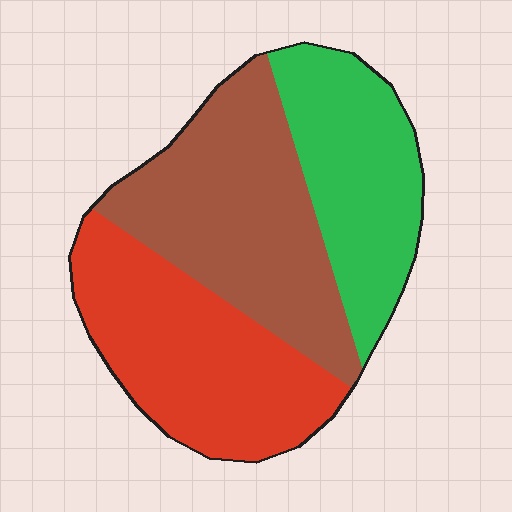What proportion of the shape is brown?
Brown takes up about three eighths (3/8) of the shape.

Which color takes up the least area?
Green, at roughly 25%.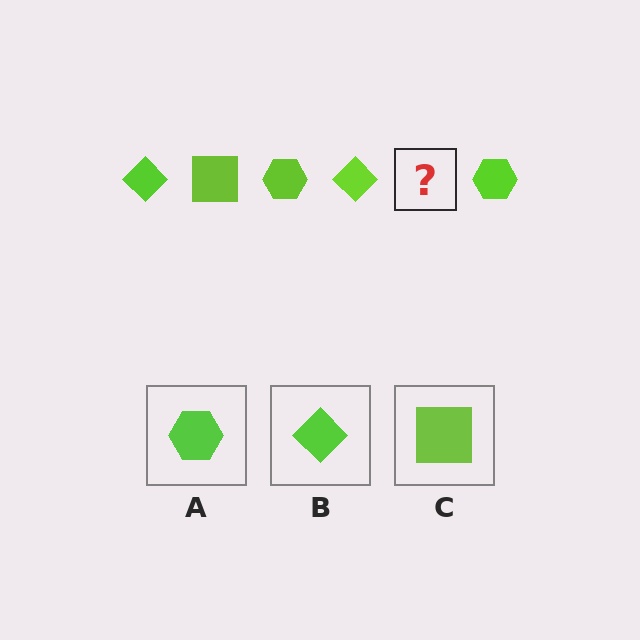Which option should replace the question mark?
Option C.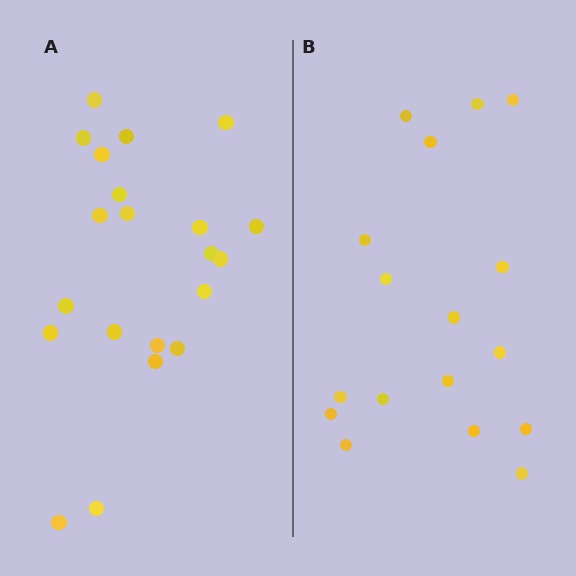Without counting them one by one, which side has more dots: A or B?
Region A (the left region) has more dots.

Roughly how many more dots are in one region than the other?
Region A has about 4 more dots than region B.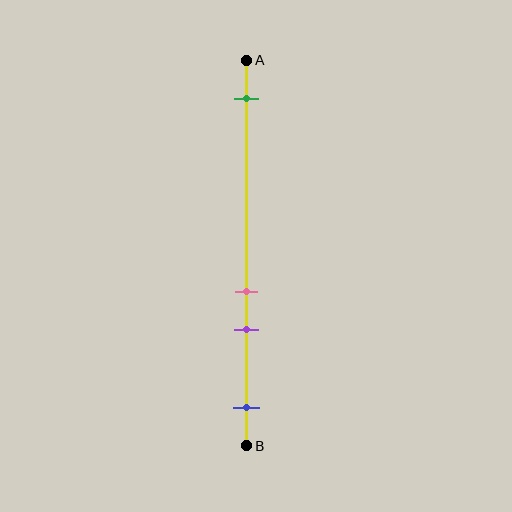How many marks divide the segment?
There are 4 marks dividing the segment.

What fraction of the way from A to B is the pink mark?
The pink mark is approximately 60% (0.6) of the way from A to B.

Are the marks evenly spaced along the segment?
No, the marks are not evenly spaced.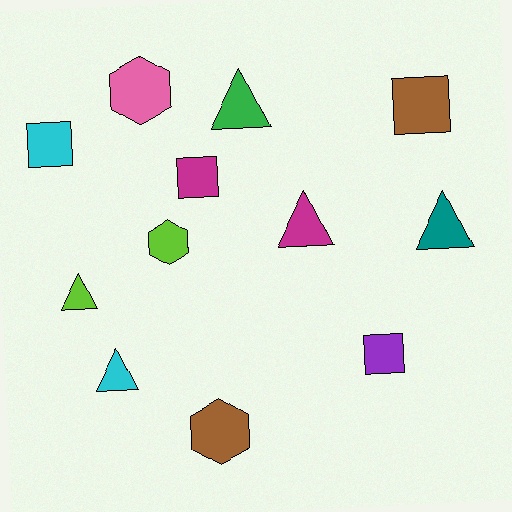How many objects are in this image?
There are 12 objects.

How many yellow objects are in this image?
There are no yellow objects.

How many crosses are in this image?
There are no crosses.